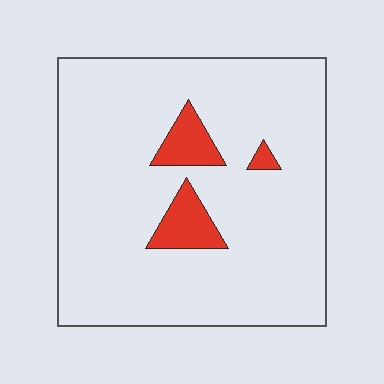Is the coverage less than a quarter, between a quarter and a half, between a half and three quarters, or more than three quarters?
Less than a quarter.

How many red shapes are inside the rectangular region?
3.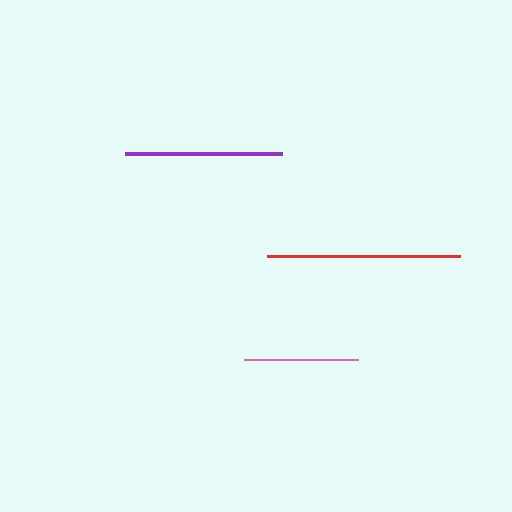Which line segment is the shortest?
The pink line is the shortest at approximately 114 pixels.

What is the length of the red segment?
The red segment is approximately 192 pixels long.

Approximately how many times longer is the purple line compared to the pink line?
The purple line is approximately 1.4 times the length of the pink line.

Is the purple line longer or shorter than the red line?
The red line is longer than the purple line.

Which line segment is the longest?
The red line is the longest at approximately 192 pixels.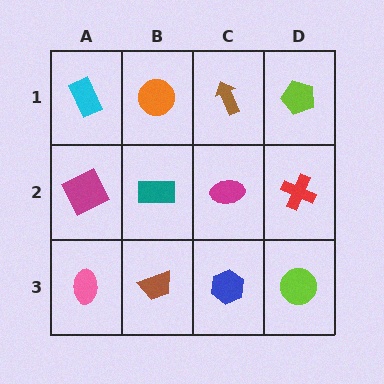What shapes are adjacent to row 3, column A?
A magenta square (row 2, column A), a brown trapezoid (row 3, column B).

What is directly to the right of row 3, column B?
A blue hexagon.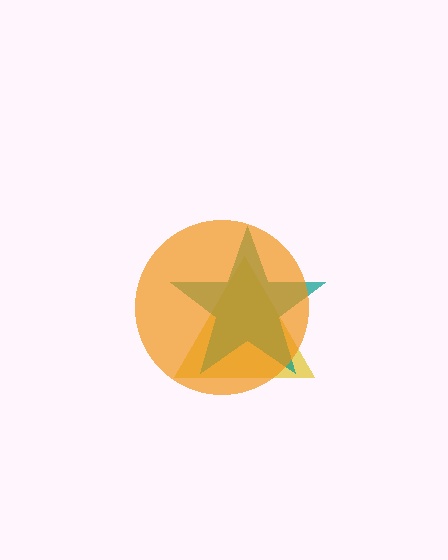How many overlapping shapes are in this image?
There are 3 overlapping shapes in the image.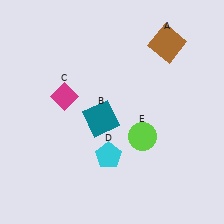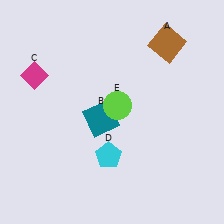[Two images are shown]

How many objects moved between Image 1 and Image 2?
2 objects moved between the two images.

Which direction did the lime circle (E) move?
The lime circle (E) moved up.